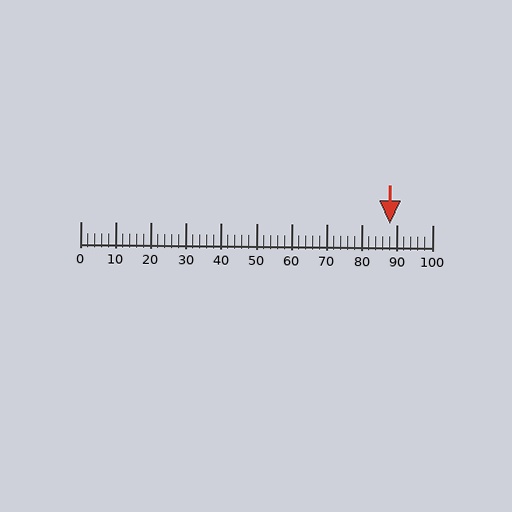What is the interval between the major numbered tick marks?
The major tick marks are spaced 10 units apart.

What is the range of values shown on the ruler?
The ruler shows values from 0 to 100.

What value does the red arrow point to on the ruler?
The red arrow points to approximately 88.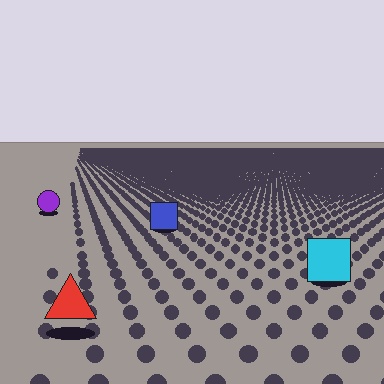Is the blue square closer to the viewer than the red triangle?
No. The red triangle is closer — you can tell from the texture gradient: the ground texture is coarser near it.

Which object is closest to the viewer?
The red triangle is closest. The texture marks near it are larger and more spread out.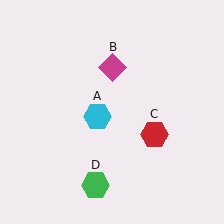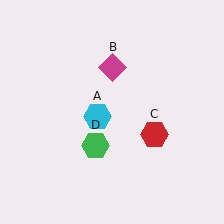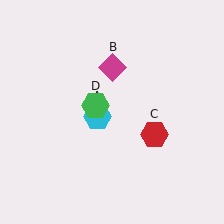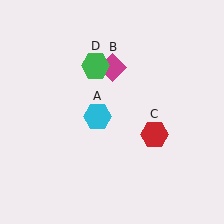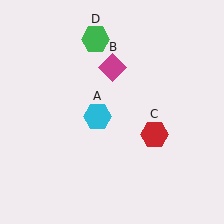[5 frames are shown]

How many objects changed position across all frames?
1 object changed position: green hexagon (object D).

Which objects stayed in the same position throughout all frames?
Cyan hexagon (object A) and magenta diamond (object B) and red hexagon (object C) remained stationary.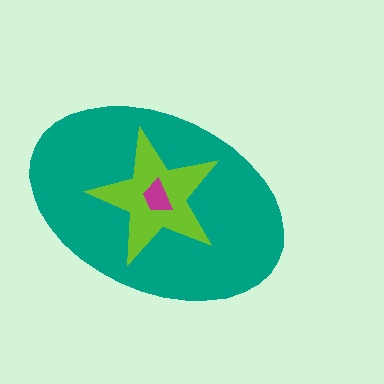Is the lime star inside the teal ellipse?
Yes.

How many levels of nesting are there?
3.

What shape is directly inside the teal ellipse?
The lime star.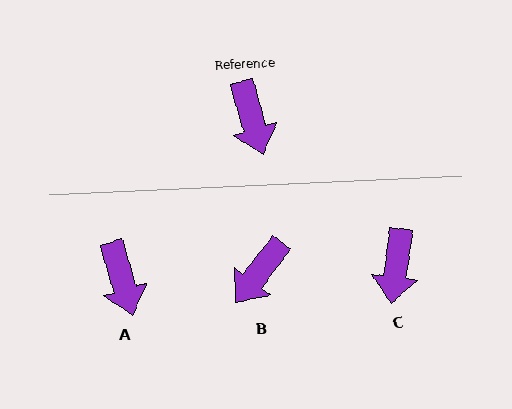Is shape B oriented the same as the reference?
No, it is off by about 53 degrees.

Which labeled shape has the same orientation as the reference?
A.